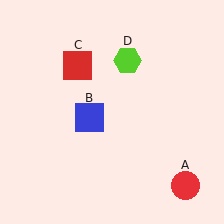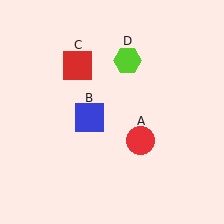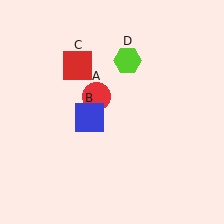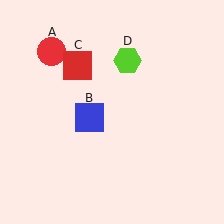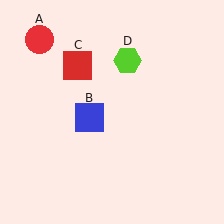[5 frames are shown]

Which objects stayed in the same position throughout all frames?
Blue square (object B) and red square (object C) and lime hexagon (object D) remained stationary.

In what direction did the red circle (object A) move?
The red circle (object A) moved up and to the left.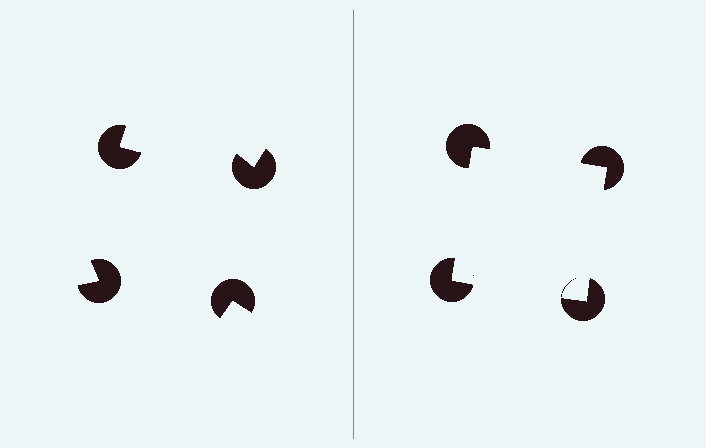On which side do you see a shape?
An illusory square appears on the right side. On the left side the wedge cuts are rotated, so no coherent shape forms.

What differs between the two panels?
The pac-man discs are positioned identically on both sides; only the wedge orientations differ. On the right they align to a square; on the left they are misaligned.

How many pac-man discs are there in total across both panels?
8 — 4 on each side.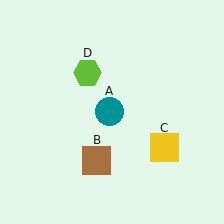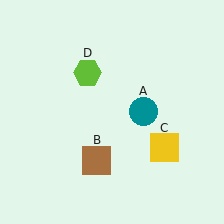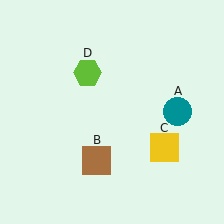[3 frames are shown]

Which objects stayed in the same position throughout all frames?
Brown square (object B) and yellow square (object C) and lime hexagon (object D) remained stationary.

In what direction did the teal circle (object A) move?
The teal circle (object A) moved right.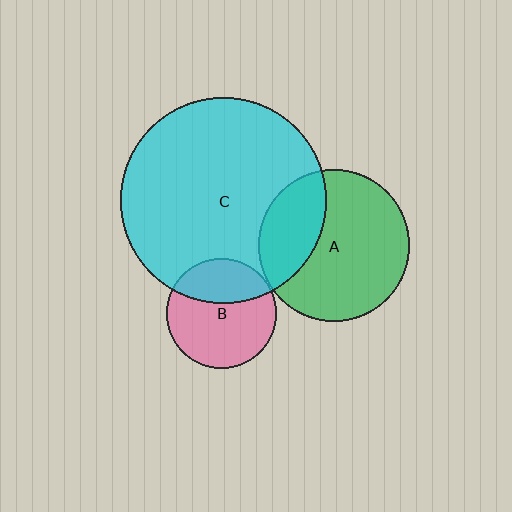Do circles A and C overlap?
Yes.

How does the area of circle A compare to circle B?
Approximately 1.9 times.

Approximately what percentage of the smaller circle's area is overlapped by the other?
Approximately 30%.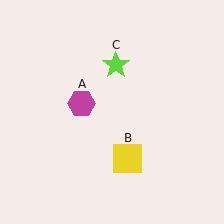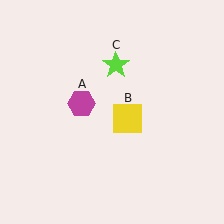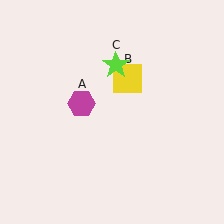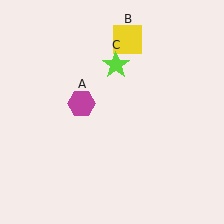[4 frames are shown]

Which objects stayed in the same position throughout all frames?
Magenta hexagon (object A) and lime star (object C) remained stationary.